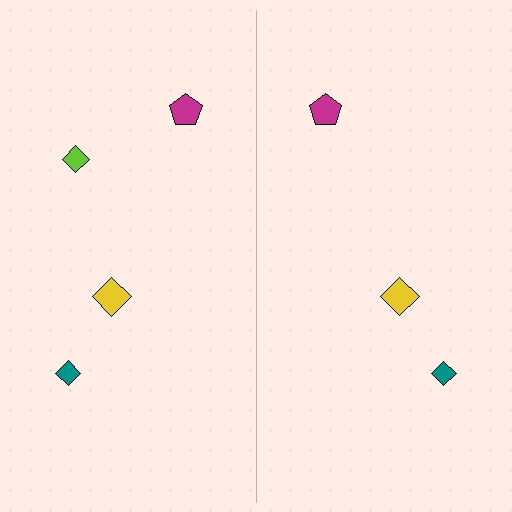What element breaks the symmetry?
A lime diamond is missing from the right side.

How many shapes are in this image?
There are 7 shapes in this image.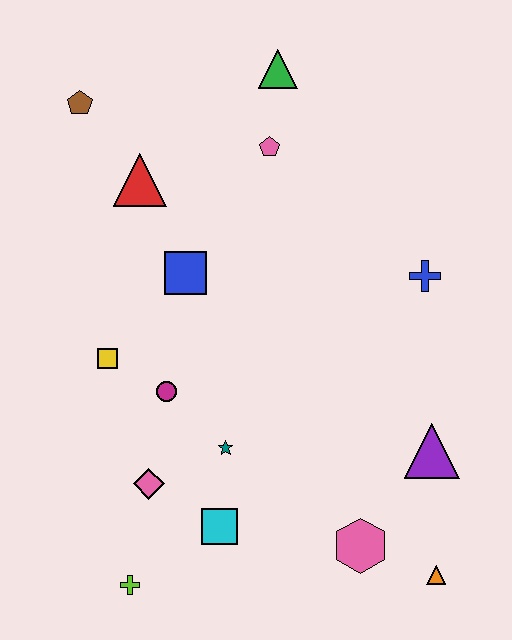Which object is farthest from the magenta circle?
The green triangle is farthest from the magenta circle.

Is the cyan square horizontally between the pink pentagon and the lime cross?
Yes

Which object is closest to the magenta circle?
The yellow square is closest to the magenta circle.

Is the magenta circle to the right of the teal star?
No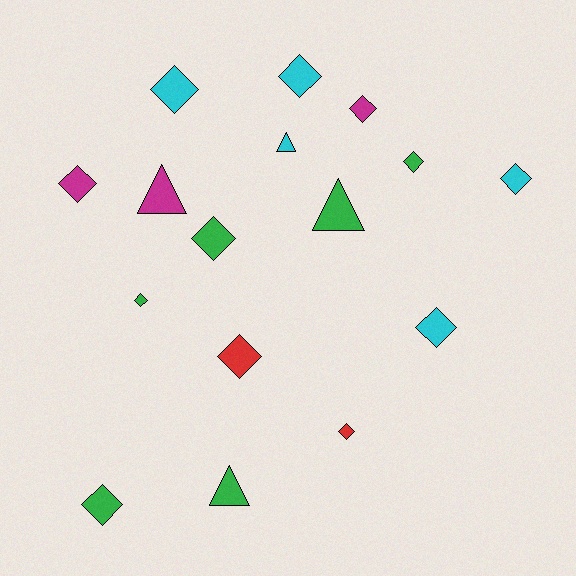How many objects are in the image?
There are 16 objects.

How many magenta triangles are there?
There is 1 magenta triangle.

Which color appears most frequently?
Green, with 6 objects.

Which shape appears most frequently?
Diamond, with 12 objects.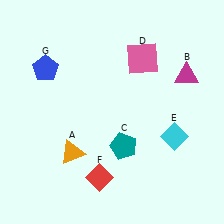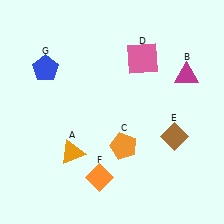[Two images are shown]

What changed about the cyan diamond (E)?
In Image 1, E is cyan. In Image 2, it changed to brown.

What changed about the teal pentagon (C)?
In Image 1, C is teal. In Image 2, it changed to orange.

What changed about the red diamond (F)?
In Image 1, F is red. In Image 2, it changed to orange.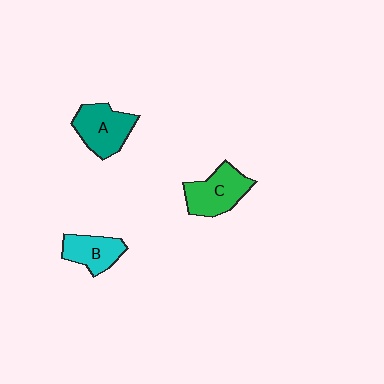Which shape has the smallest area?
Shape B (cyan).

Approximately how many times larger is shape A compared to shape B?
Approximately 1.3 times.